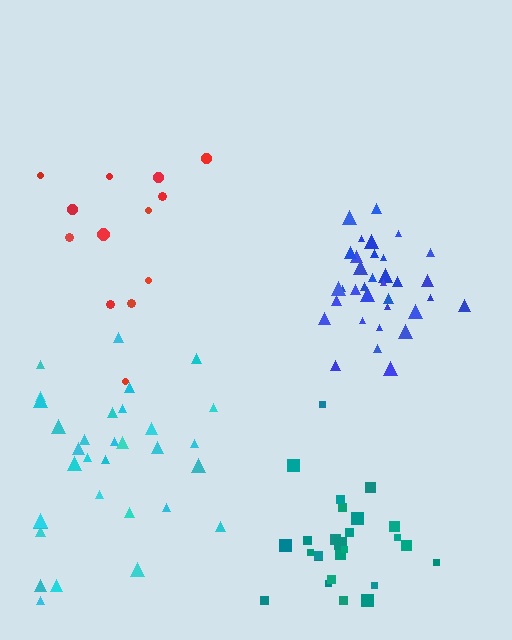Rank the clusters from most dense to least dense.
blue, teal, cyan, red.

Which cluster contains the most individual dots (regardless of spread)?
Blue (34).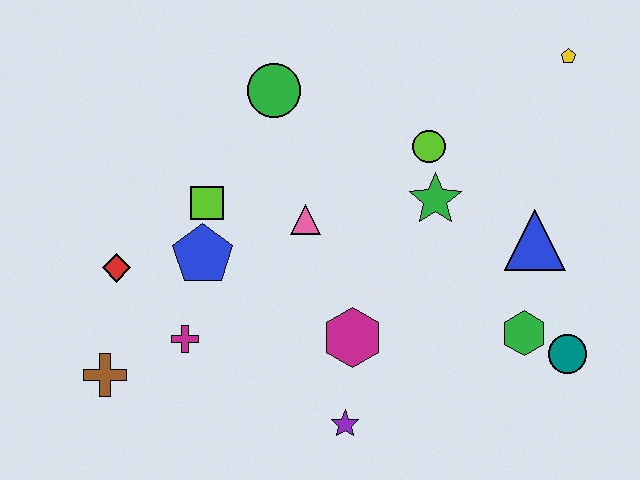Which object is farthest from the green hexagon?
The brown cross is farthest from the green hexagon.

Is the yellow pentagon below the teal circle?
No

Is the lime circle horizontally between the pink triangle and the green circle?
No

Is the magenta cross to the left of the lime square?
Yes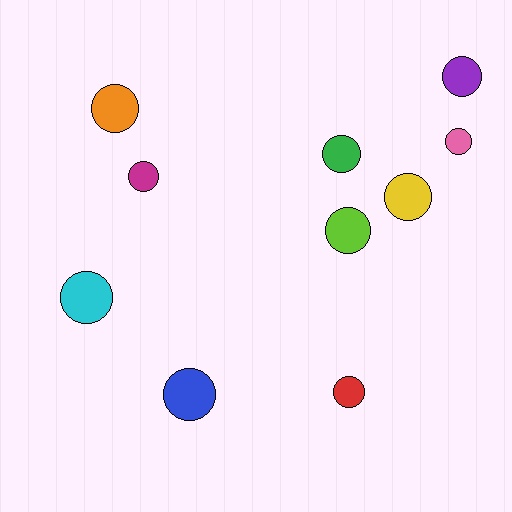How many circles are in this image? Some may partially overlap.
There are 10 circles.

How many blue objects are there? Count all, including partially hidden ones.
There is 1 blue object.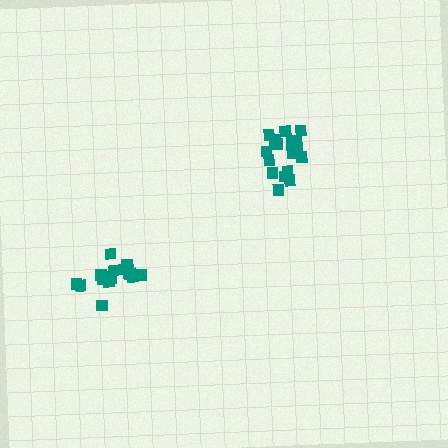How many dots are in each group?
Group 1: 16 dots, Group 2: 20 dots (36 total).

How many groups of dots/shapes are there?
There are 2 groups.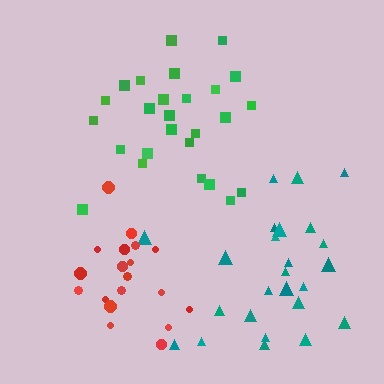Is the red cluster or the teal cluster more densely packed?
Red.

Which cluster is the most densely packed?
Red.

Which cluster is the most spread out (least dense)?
Teal.